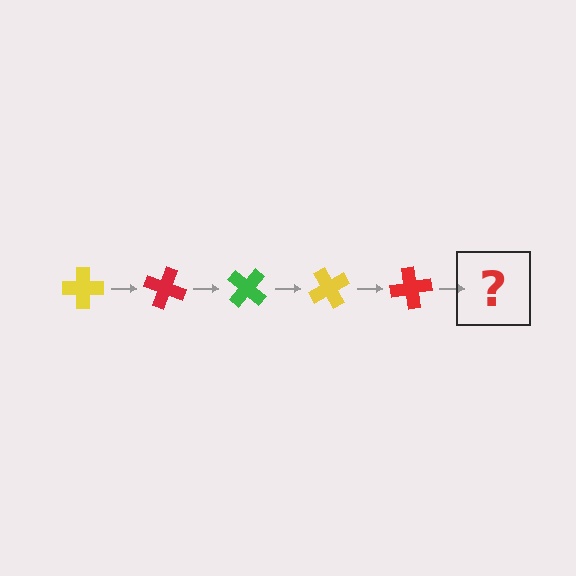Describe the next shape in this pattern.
It should be a green cross, rotated 100 degrees from the start.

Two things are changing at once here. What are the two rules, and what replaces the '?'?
The two rules are that it rotates 20 degrees each step and the color cycles through yellow, red, and green. The '?' should be a green cross, rotated 100 degrees from the start.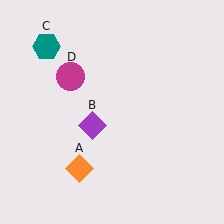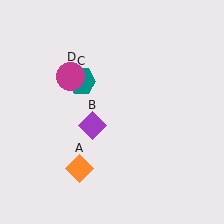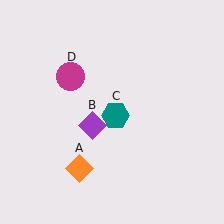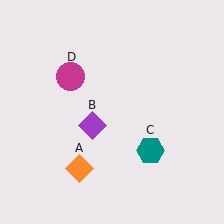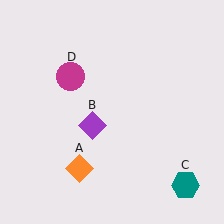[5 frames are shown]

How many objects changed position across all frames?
1 object changed position: teal hexagon (object C).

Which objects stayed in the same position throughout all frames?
Orange diamond (object A) and purple diamond (object B) and magenta circle (object D) remained stationary.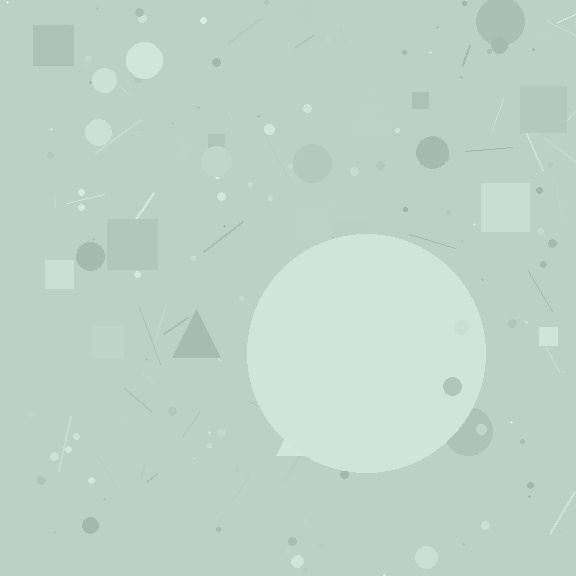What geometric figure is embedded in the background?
A circle is embedded in the background.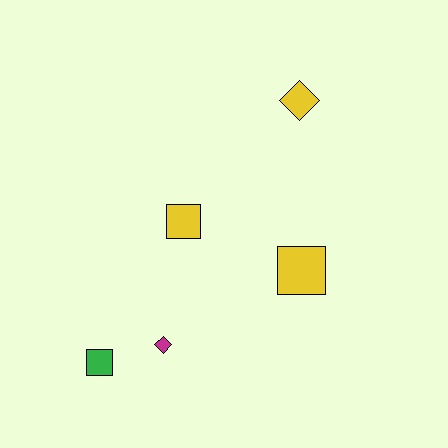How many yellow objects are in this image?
There are 3 yellow objects.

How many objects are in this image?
There are 5 objects.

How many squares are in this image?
There are 3 squares.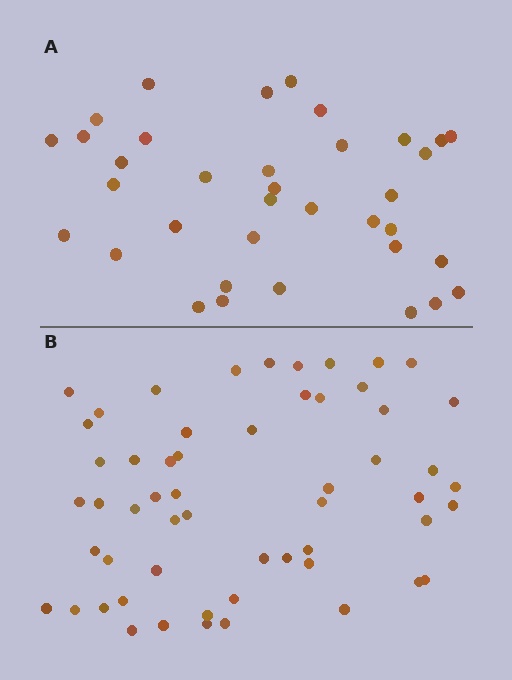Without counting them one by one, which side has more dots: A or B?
Region B (the bottom region) has more dots.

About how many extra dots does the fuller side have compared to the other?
Region B has approximately 20 more dots than region A.